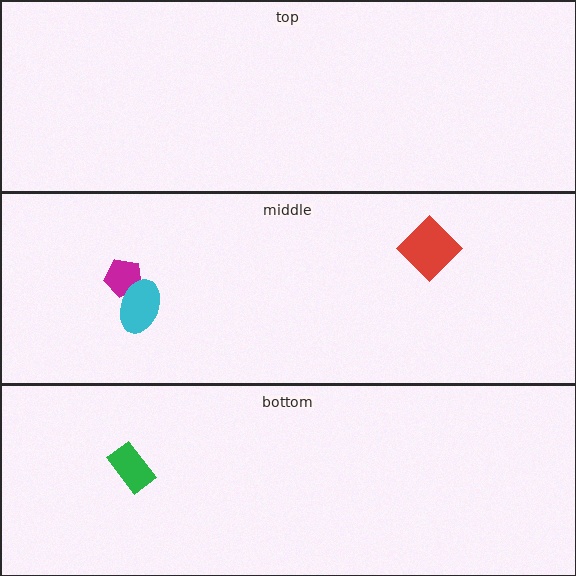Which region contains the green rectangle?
The bottom region.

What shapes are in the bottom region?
The green rectangle.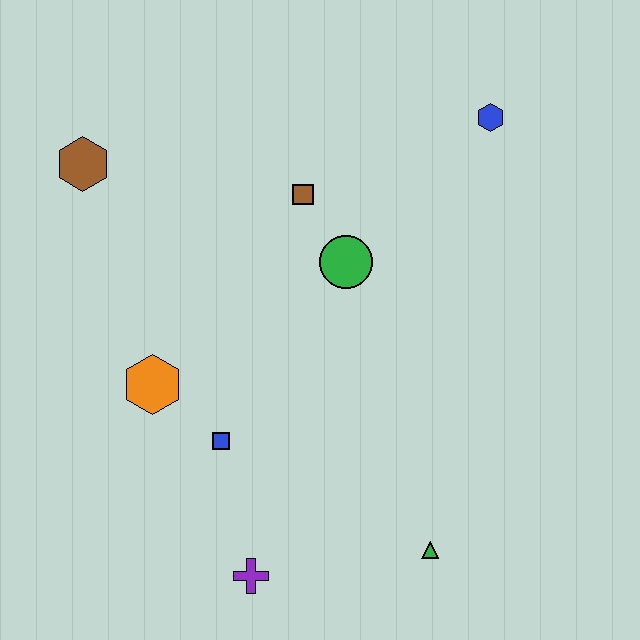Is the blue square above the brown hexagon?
No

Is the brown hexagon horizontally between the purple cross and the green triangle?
No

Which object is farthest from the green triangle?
The brown hexagon is farthest from the green triangle.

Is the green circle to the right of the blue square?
Yes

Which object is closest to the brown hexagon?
The brown square is closest to the brown hexagon.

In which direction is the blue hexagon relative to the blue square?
The blue hexagon is above the blue square.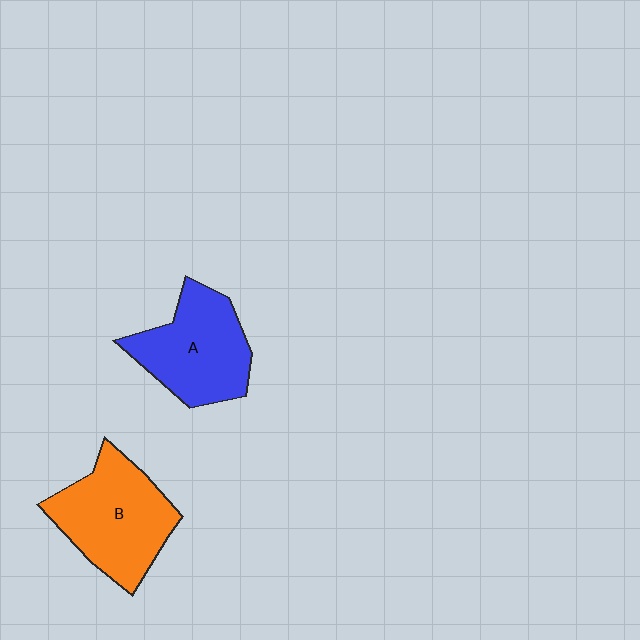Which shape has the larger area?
Shape B (orange).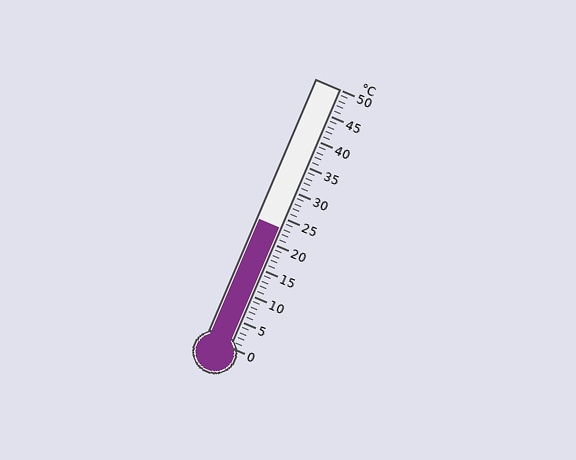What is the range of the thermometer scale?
The thermometer scale ranges from 0°C to 50°C.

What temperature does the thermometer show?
The thermometer shows approximately 23°C.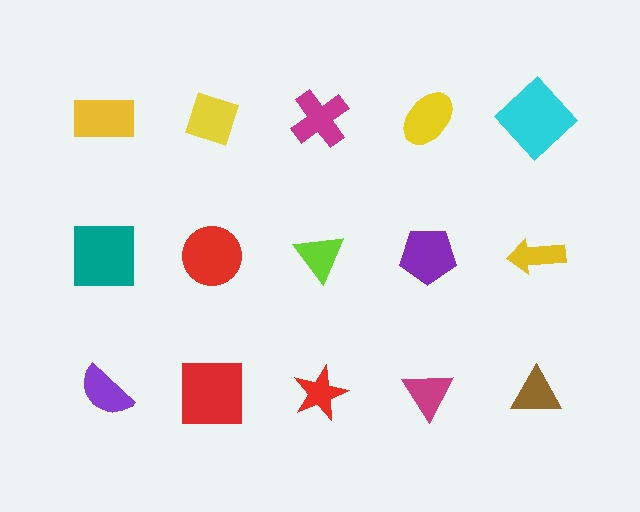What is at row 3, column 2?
A red square.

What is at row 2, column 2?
A red circle.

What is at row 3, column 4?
A magenta triangle.